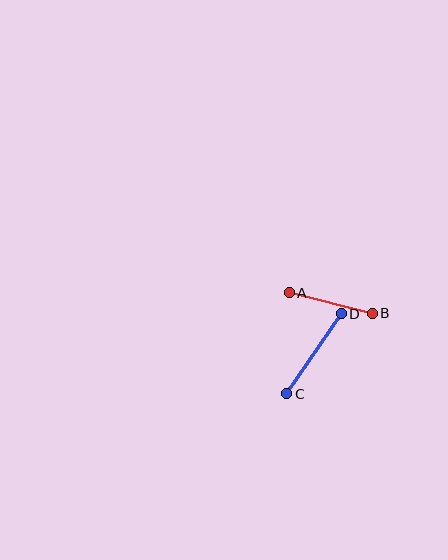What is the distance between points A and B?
The distance is approximately 85 pixels.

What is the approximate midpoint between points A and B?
The midpoint is at approximately (331, 303) pixels.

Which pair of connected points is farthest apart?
Points C and D are farthest apart.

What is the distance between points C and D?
The distance is approximately 97 pixels.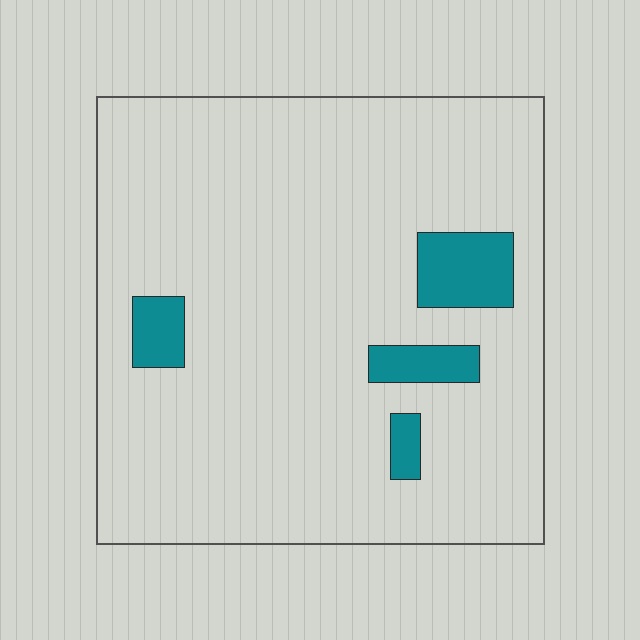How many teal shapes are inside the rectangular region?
4.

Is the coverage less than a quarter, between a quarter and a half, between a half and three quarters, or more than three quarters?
Less than a quarter.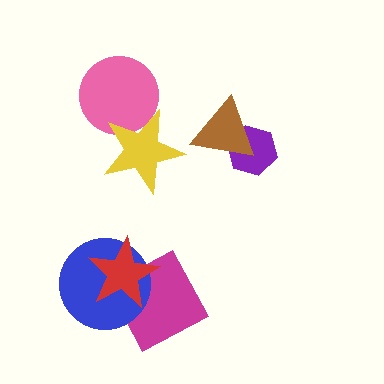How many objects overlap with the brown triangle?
1 object overlaps with the brown triangle.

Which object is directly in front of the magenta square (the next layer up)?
The blue circle is directly in front of the magenta square.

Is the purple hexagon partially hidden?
Yes, it is partially covered by another shape.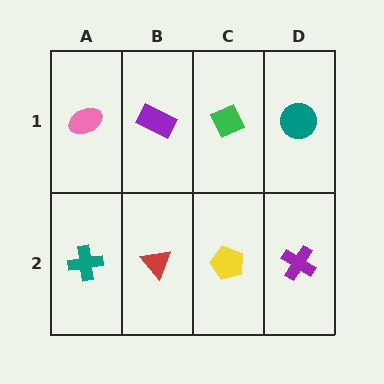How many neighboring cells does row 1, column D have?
2.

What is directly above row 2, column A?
A pink ellipse.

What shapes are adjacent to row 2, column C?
A green diamond (row 1, column C), a red triangle (row 2, column B), a purple cross (row 2, column D).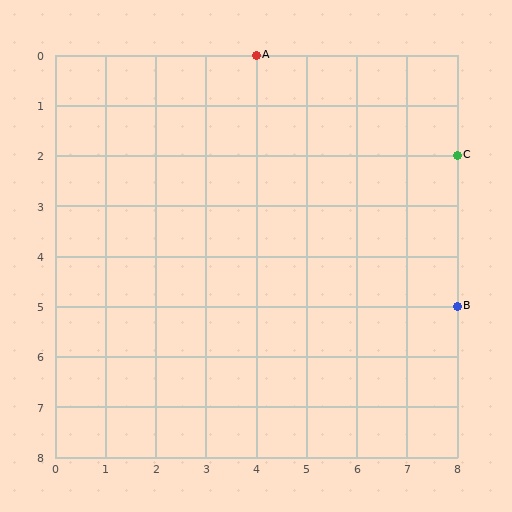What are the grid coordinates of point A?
Point A is at grid coordinates (4, 0).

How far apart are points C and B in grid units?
Points C and B are 3 rows apart.